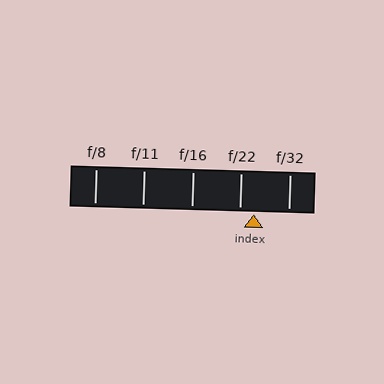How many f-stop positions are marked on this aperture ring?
There are 5 f-stop positions marked.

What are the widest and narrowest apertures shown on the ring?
The widest aperture shown is f/8 and the narrowest is f/32.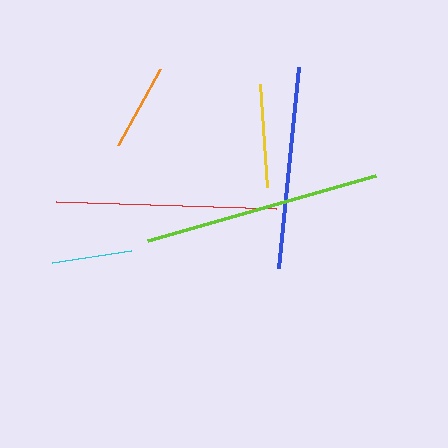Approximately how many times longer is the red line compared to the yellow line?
The red line is approximately 2.1 times the length of the yellow line.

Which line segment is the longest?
The lime line is the longest at approximately 237 pixels.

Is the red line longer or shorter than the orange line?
The red line is longer than the orange line.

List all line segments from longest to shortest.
From longest to shortest: lime, red, blue, yellow, orange, cyan.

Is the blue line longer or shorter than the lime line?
The lime line is longer than the blue line.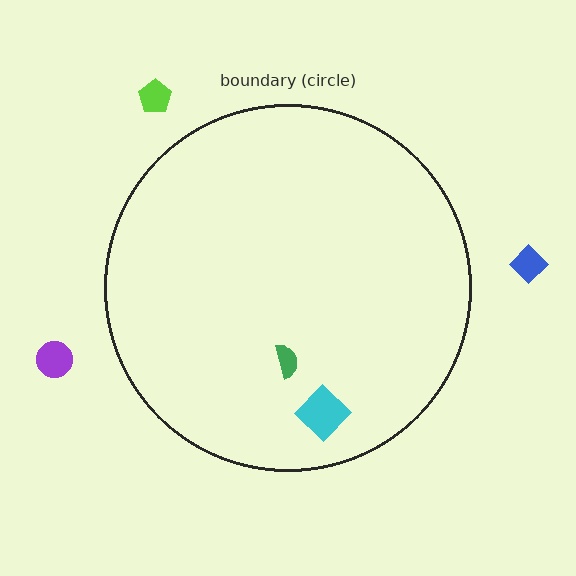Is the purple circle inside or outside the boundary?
Outside.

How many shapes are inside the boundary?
2 inside, 3 outside.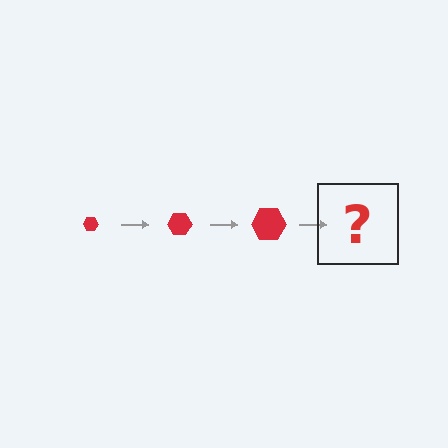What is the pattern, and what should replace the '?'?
The pattern is that the hexagon gets progressively larger each step. The '?' should be a red hexagon, larger than the previous one.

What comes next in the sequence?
The next element should be a red hexagon, larger than the previous one.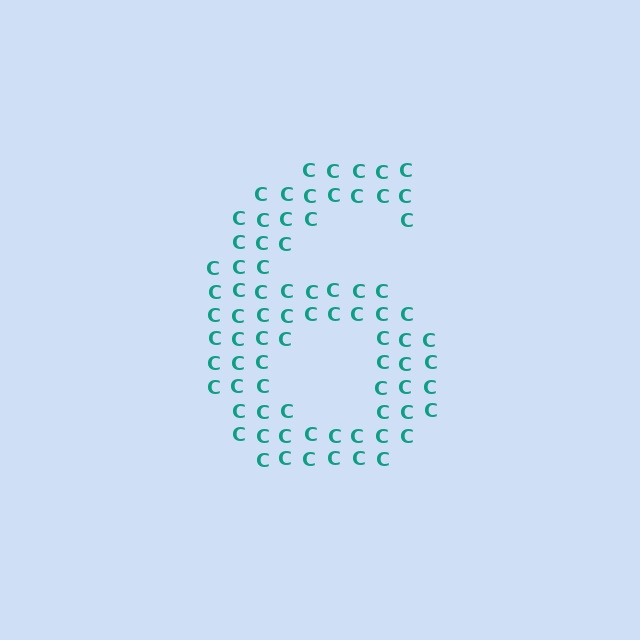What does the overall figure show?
The overall figure shows the digit 6.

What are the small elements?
The small elements are letter C's.